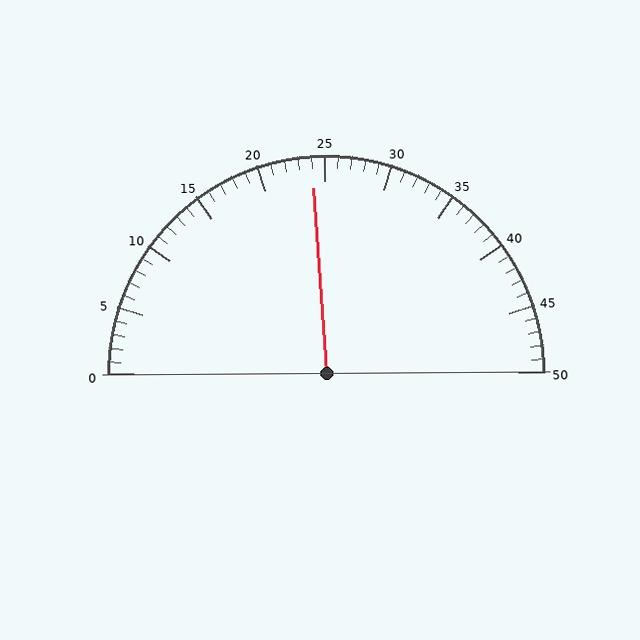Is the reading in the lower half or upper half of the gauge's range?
The reading is in the lower half of the range (0 to 50).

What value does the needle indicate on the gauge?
The needle indicates approximately 24.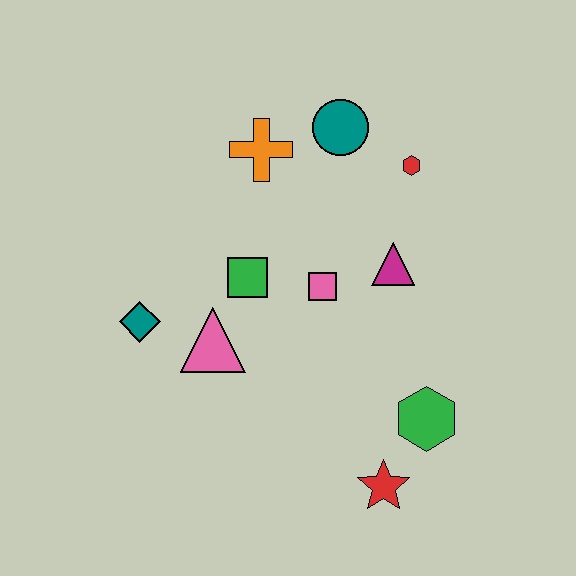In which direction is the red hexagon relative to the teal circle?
The red hexagon is to the right of the teal circle.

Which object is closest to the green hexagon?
The red star is closest to the green hexagon.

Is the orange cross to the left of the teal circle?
Yes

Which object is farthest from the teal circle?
The red star is farthest from the teal circle.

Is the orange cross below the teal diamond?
No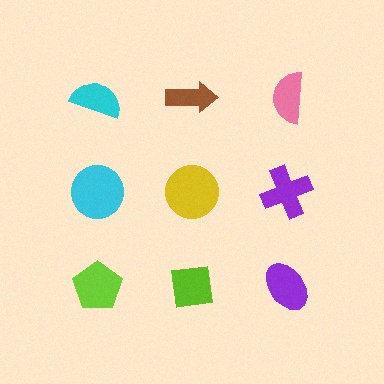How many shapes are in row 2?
3 shapes.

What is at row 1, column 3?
A pink semicircle.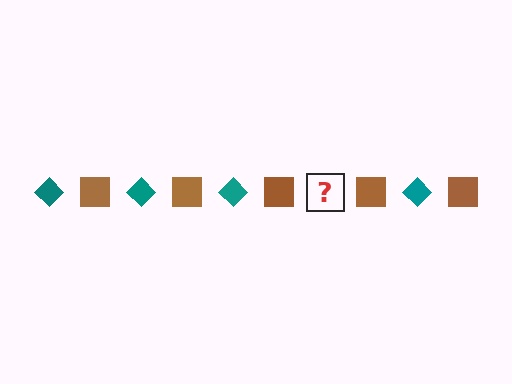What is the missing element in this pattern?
The missing element is a teal diamond.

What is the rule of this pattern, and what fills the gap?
The rule is that the pattern alternates between teal diamond and brown square. The gap should be filled with a teal diamond.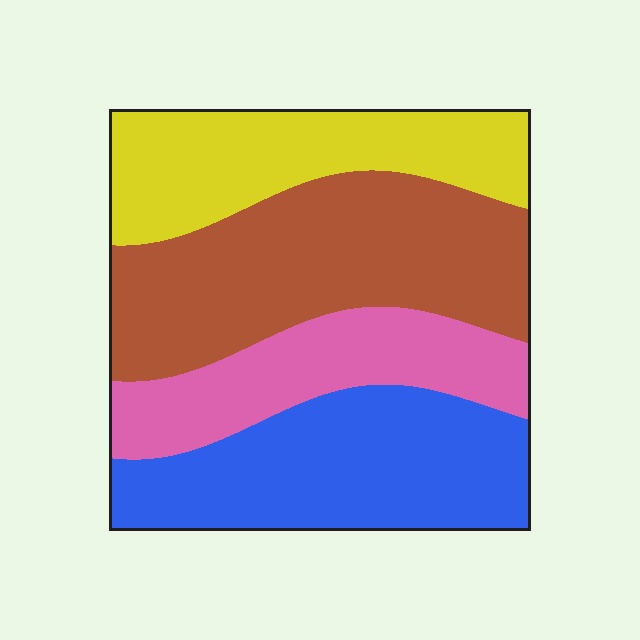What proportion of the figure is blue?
Blue takes up about one quarter (1/4) of the figure.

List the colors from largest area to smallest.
From largest to smallest: brown, blue, yellow, pink.